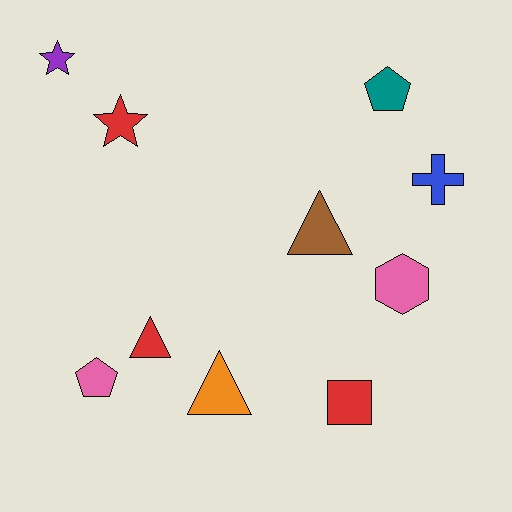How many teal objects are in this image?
There is 1 teal object.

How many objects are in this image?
There are 10 objects.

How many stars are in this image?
There are 2 stars.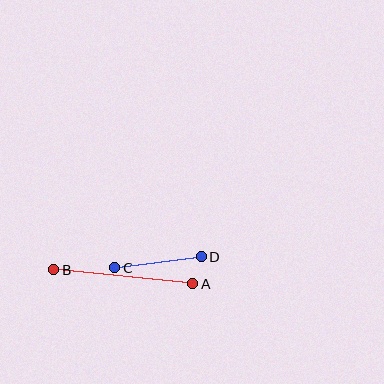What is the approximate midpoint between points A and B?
The midpoint is at approximately (123, 277) pixels.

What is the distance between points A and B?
The distance is approximately 140 pixels.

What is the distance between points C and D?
The distance is approximately 88 pixels.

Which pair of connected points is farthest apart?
Points A and B are farthest apart.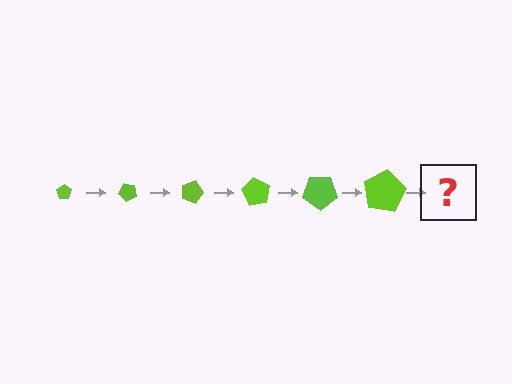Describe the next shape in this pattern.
It should be a pentagon, larger than the previous one and rotated 270 degrees from the start.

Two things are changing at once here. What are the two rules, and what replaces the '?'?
The two rules are that the pentagon grows larger each step and it rotates 45 degrees each step. The '?' should be a pentagon, larger than the previous one and rotated 270 degrees from the start.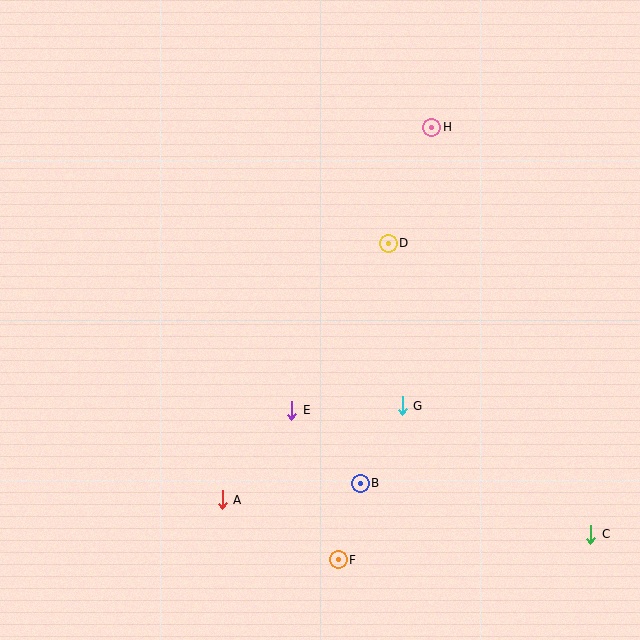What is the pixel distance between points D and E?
The distance between D and E is 193 pixels.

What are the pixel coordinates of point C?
Point C is at (591, 534).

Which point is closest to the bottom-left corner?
Point A is closest to the bottom-left corner.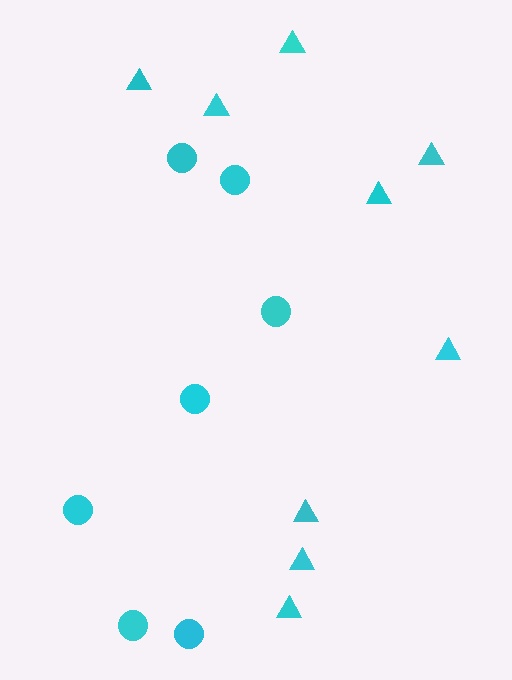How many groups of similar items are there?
There are 2 groups: one group of circles (7) and one group of triangles (9).